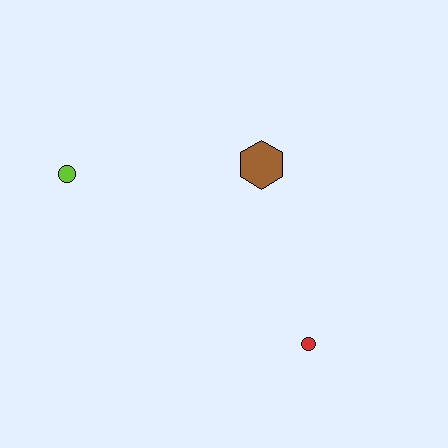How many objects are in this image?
There are 3 objects.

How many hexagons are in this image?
There is 1 hexagon.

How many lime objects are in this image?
There is 1 lime object.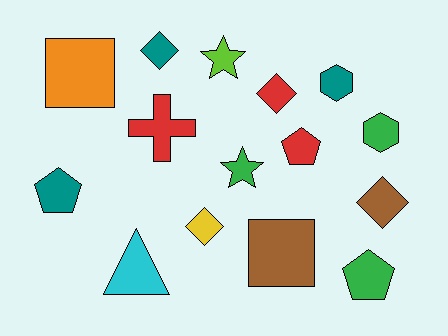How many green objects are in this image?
There are 3 green objects.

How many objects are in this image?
There are 15 objects.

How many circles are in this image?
There are no circles.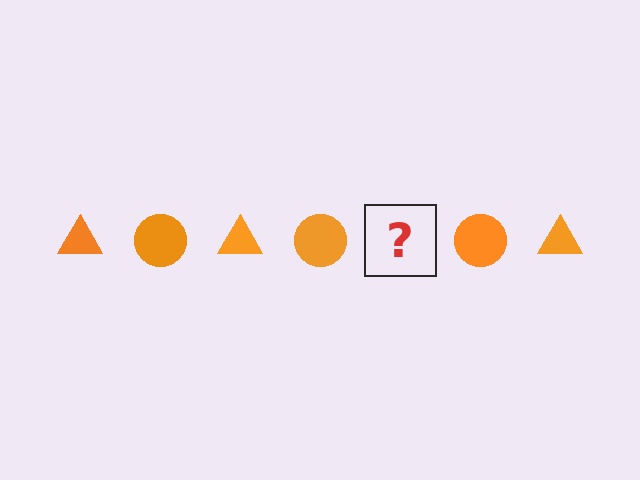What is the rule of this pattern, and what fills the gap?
The rule is that the pattern cycles through triangle, circle shapes in orange. The gap should be filled with an orange triangle.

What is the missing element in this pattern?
The missing element is an orange triangle.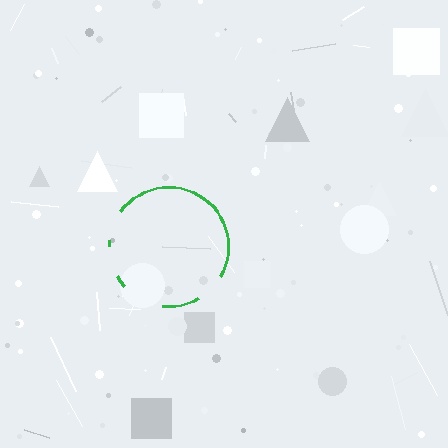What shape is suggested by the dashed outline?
The dashed outline suggests a circle.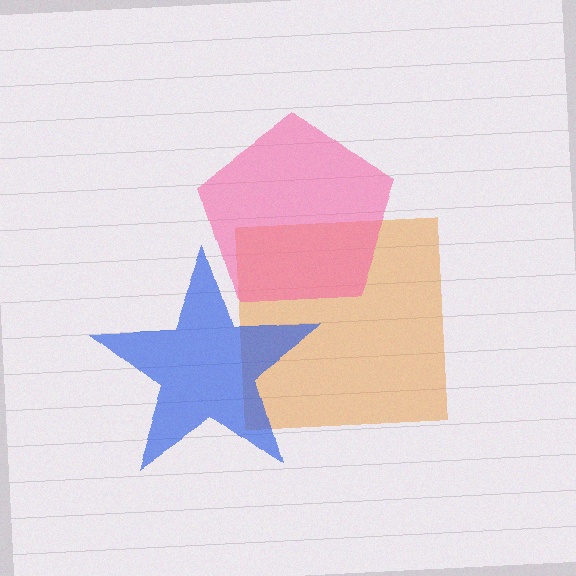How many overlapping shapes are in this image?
There are 3 overlapping shapes in the image.